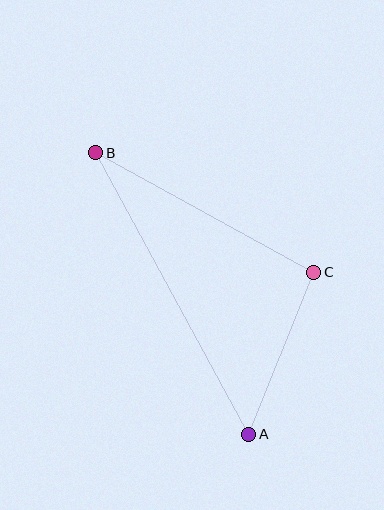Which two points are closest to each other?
Points A and C are closest to each other.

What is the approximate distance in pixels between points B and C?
The distance between B and C is approximately 249 pixels.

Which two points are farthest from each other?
Points A and B are farthest from each other.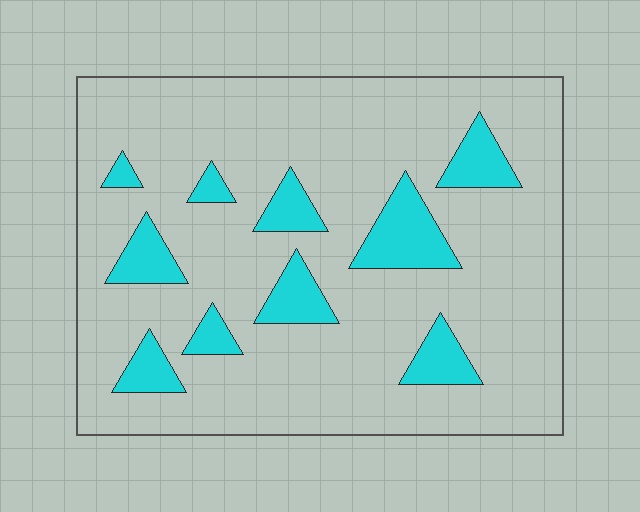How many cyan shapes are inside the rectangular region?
10.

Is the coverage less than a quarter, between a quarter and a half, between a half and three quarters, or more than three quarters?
Less than a quarter.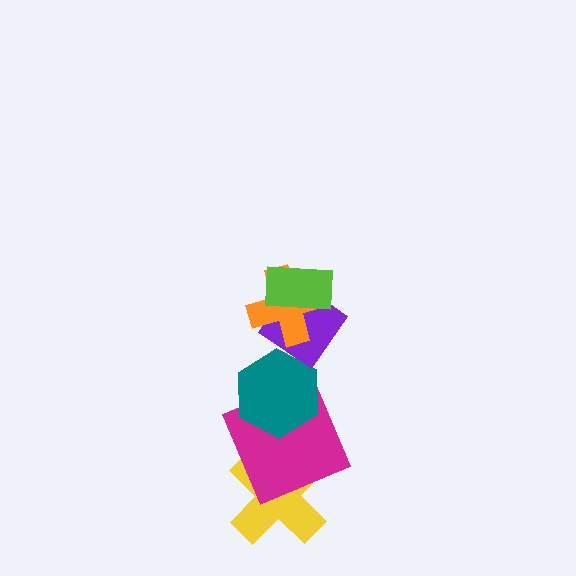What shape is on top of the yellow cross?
The magenta square is on top of the yellow cross.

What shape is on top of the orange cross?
The lime rectangle is on top of the orange cross.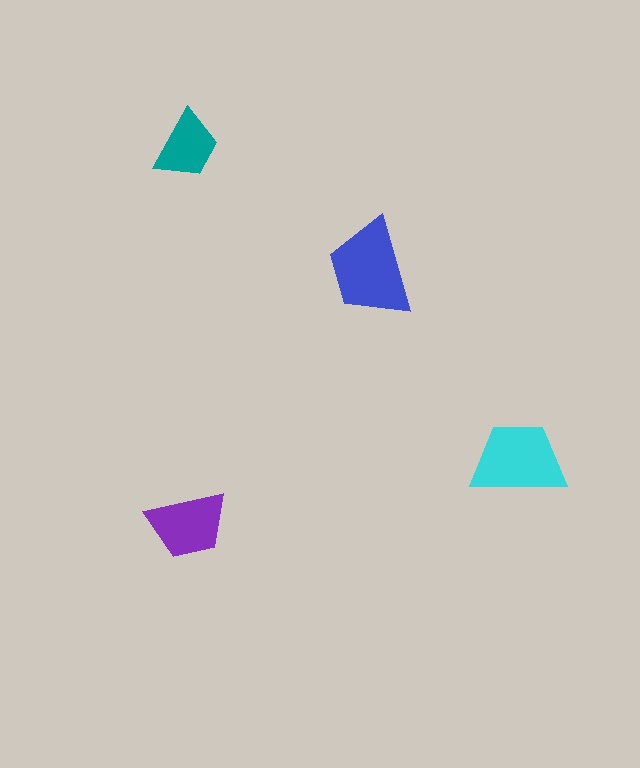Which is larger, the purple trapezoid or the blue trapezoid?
The blue one.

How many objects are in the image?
There are 4 objects in the image.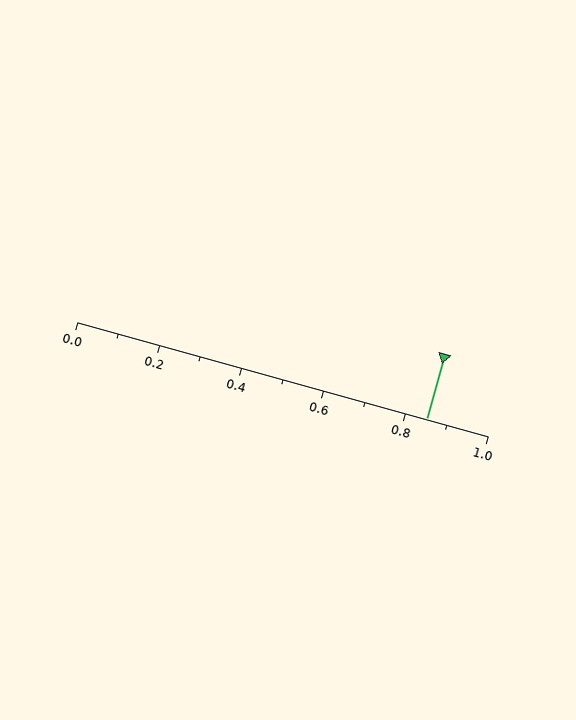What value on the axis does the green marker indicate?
The marker indicates approximately 0.85.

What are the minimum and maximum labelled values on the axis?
The axis runs from 0.0 to 1.0.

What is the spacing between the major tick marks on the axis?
The major ticks are spaced 0.2 apart.